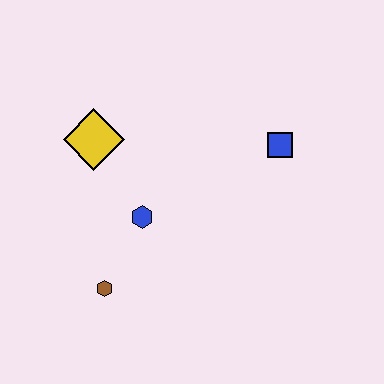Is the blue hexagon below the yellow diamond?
Yes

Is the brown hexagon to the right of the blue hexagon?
No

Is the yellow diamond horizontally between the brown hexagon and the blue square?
No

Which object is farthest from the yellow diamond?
The blue square is farthest from the yellow diamond.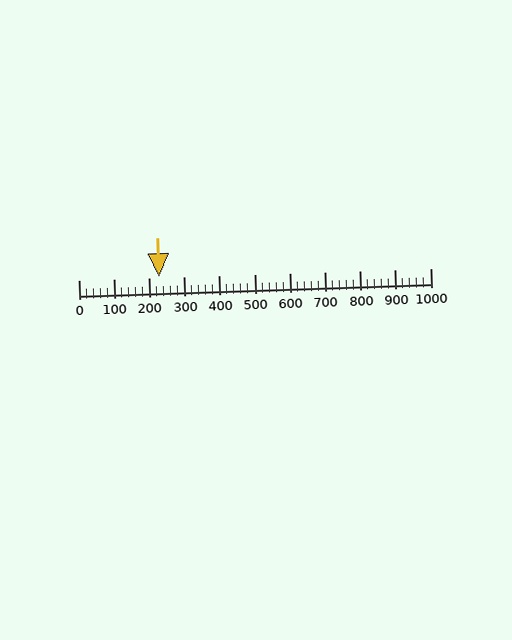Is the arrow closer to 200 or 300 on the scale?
The arrow is closer to 200.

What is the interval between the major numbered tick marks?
The major tick marks are spaced 100 units apart.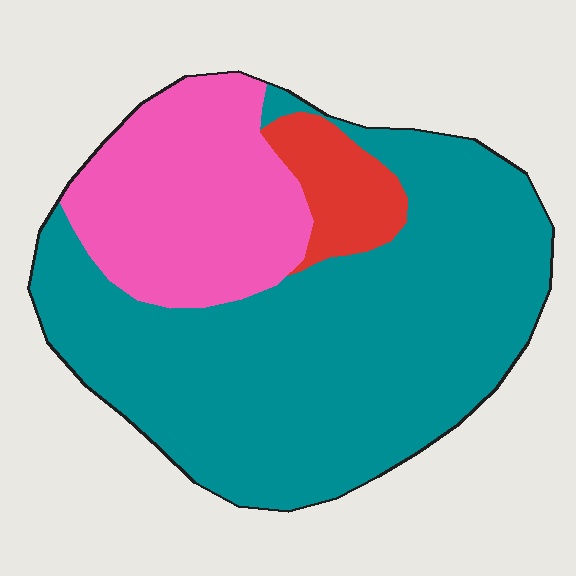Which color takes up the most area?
Teal, at roughly 65%.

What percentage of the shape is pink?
Pink covers about 25% of the shape.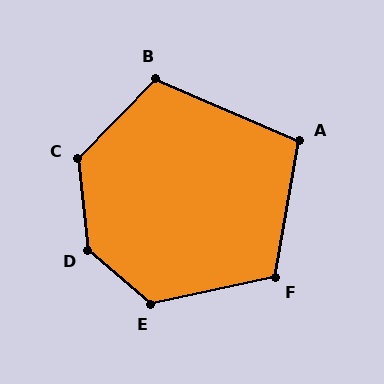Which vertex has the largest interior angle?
D, at approximately 137 degrees.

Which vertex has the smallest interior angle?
A, at approximately 103 degrees.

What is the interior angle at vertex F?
Approximately 112 degrees (obtuse).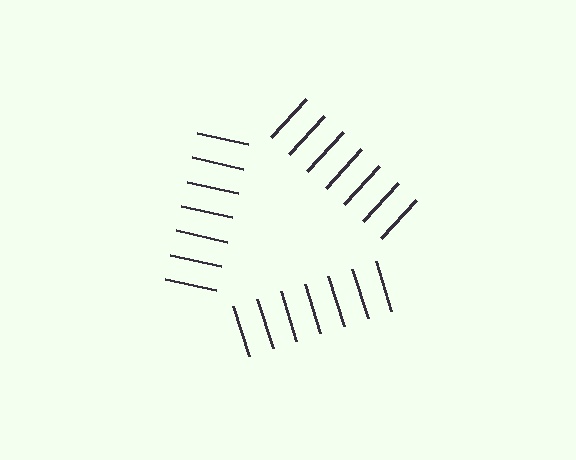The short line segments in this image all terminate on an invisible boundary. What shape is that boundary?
An illusory triangle — the line segments terminate on its edges but no continuous stroke is drawn.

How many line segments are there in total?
21 — 7 along each of the 3 edges.